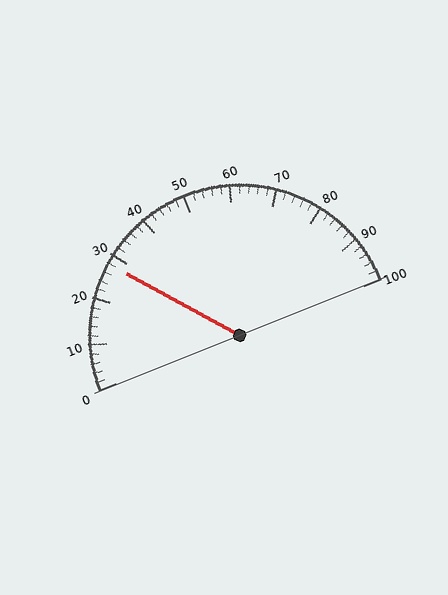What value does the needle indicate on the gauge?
The needle indicates approximately 28.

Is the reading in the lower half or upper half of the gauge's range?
The reading is in the lower half of the range (0 to 100).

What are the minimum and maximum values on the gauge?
The gauge ranges from 0 to 100.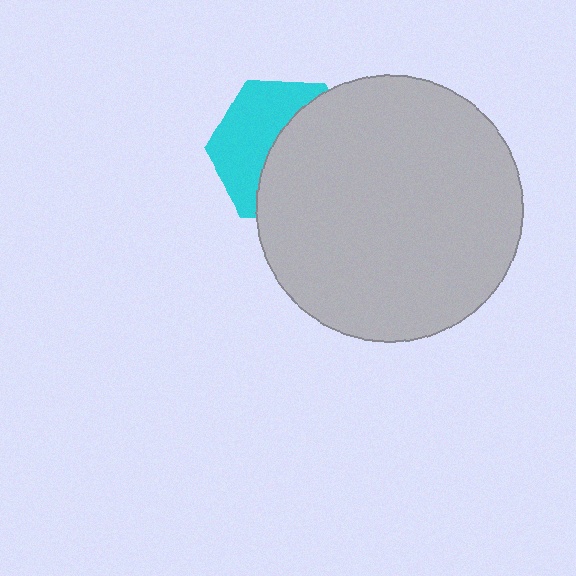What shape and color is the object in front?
The object in front is a light gray circle.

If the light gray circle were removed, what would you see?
You would see the complete cyan hexagon.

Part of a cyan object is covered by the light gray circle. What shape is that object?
It is a hexagon.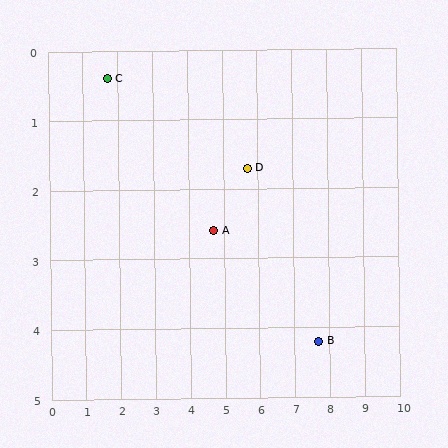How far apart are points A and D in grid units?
Points A and D are about 1.3 grid units apart.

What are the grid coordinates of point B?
Point B is at approximately (7.7, 4.2).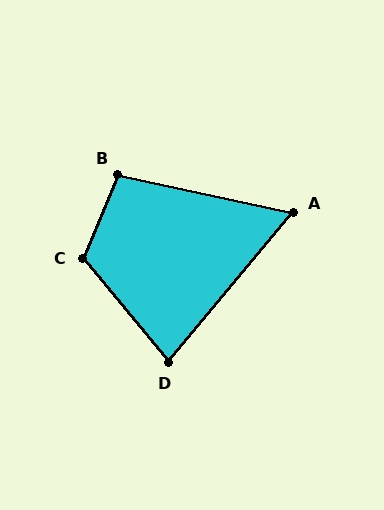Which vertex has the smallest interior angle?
A, at approximately 62 degrees.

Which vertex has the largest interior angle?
C, at approximately 118 degrees.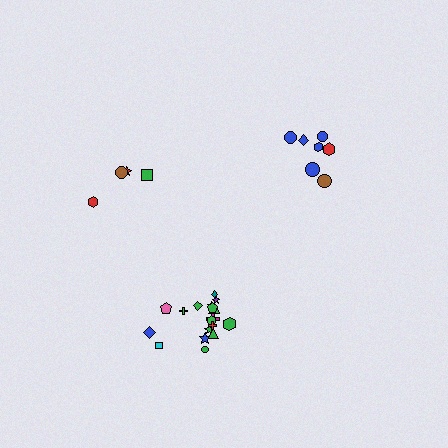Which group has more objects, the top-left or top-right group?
The top-right group.